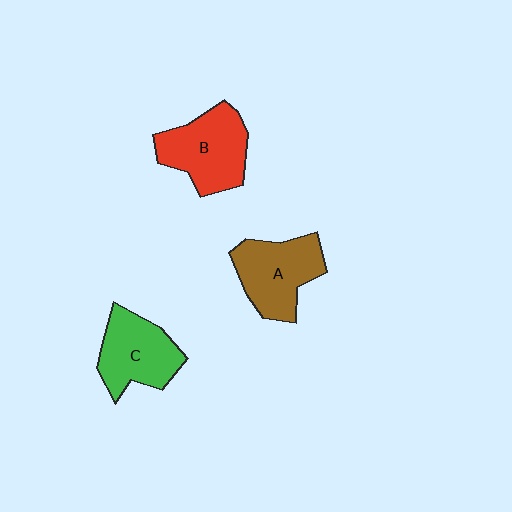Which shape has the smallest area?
Shape C (green).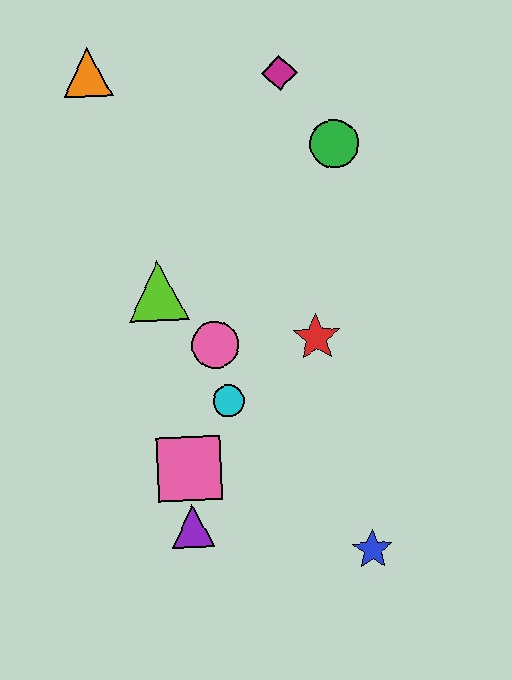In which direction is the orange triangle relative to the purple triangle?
The orange triangle is above the purple triangle.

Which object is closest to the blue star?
The purple triangle is closest to the blue star.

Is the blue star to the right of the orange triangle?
Yes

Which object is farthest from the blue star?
The orange triangle is farthest from the blue star.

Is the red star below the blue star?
No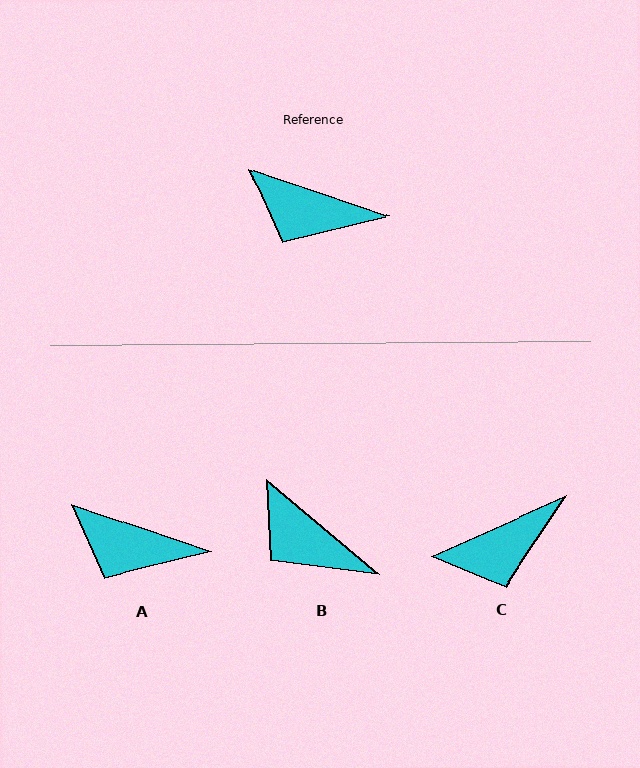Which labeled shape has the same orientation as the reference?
A.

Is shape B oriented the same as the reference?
No, it is off by about 21 degrees.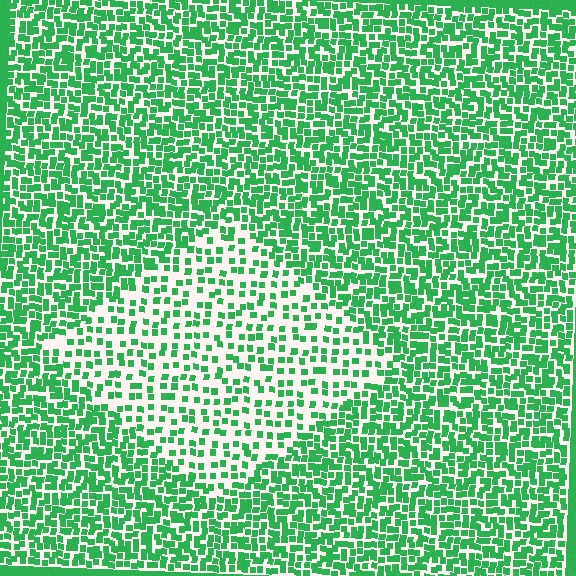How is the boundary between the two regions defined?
The boundary is defined by a change in element density (approximately 2.1x ratio). All elements are the same color, size, and shape.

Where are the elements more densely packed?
The elements are more densely packed outside the diamond boundary.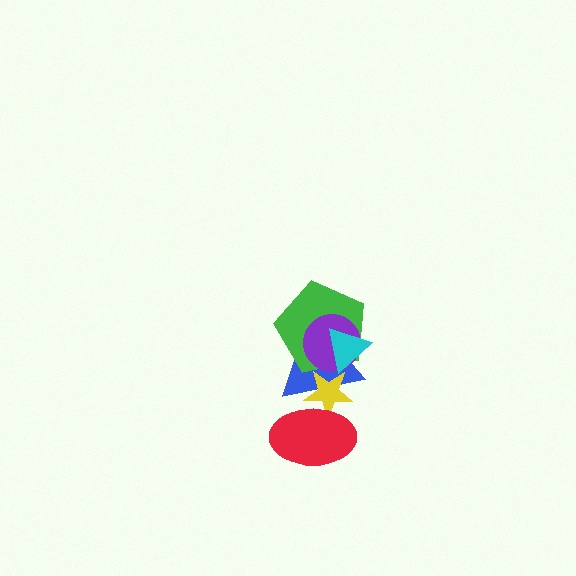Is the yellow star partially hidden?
Yes, it is partially covered by another shape.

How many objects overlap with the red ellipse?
2 objects overlap with the red ellipse.